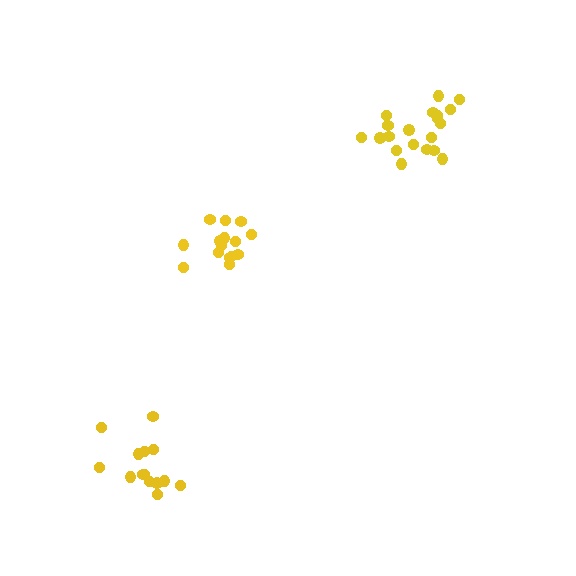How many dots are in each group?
Group 1: 15 dots, Group 2: 14 dots, Group 3: 20 dots (49 total).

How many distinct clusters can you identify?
There are 3 distinct clusters.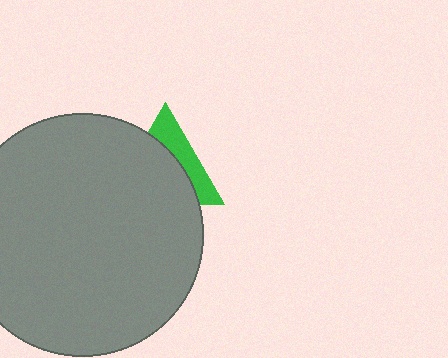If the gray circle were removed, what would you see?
You would see the complete green triangle.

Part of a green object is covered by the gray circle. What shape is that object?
It is a triangle.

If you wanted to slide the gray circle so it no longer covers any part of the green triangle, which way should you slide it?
Slide it toward the lower-left — that is the most direct way to separate the two shapes.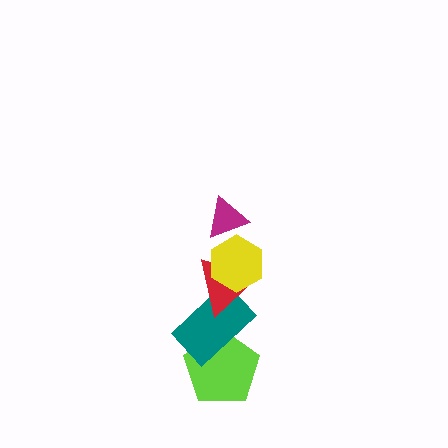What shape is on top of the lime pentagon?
The teal rectangle is on top of the lime pentagon.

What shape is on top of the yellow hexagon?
The magenta triangle is on top of the yellow hexagon.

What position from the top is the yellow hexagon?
The yellow hexagon is 2nd from the top.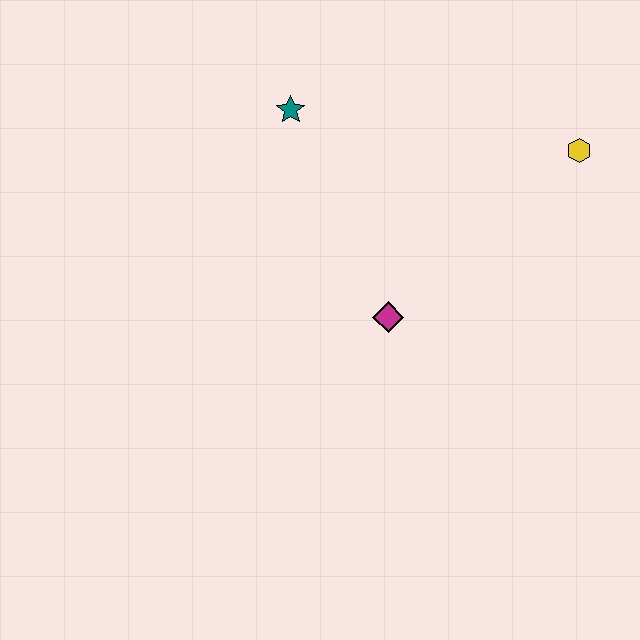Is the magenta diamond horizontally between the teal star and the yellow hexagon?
Yes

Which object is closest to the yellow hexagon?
The magenta diamond is closest to the yellow hexagon.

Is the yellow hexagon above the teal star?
No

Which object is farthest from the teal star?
The yellow hexagon is farthest from the teal star.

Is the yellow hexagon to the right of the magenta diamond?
Yes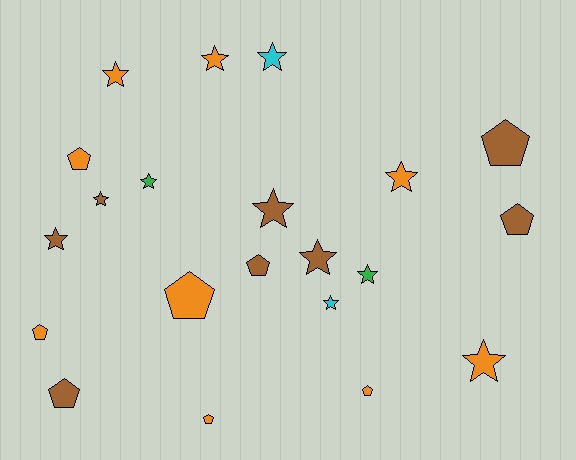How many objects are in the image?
There are 21 objects.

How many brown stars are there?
There are 4 brown stars.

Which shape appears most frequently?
Star, with 12 objects.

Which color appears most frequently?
Orange, with 9 objects.